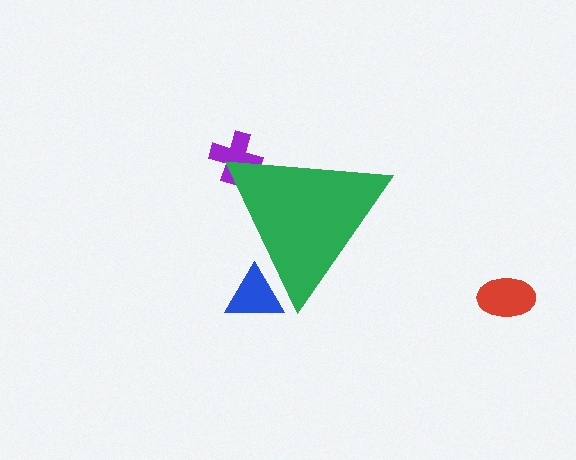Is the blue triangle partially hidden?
Yes, the blue triangle is partially hidden behind the green triangle.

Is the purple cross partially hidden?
Yes, the purple cross is partially hidden behind the green triangle.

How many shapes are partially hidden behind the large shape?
2 shapes are partially hidden.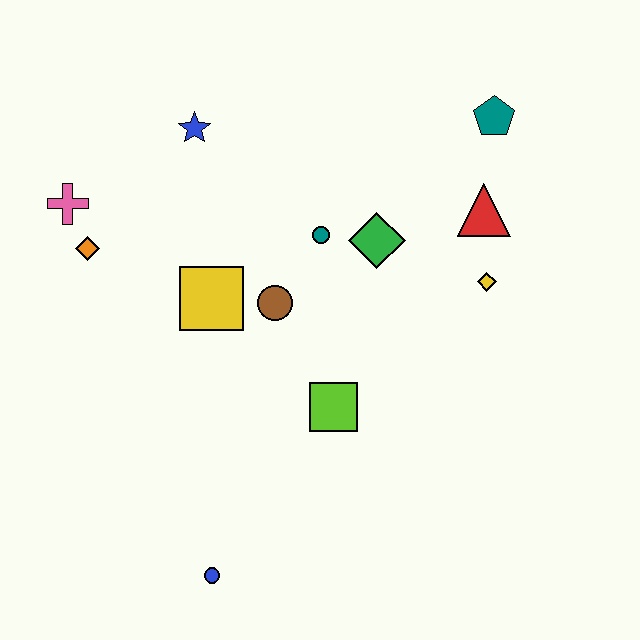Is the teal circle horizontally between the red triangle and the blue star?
Yes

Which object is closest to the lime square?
The brown circle is closest to the lime square.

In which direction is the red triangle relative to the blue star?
The red triangle is to the right of the blue star.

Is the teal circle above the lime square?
Yes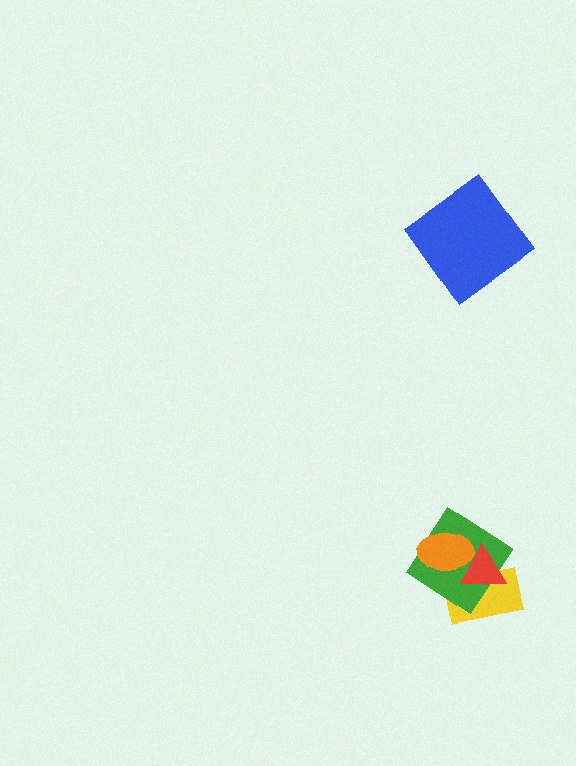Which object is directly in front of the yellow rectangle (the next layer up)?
The green diamond is directly in front of the yellow rectangle.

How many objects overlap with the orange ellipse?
3 objects overlap with the orange ellipse.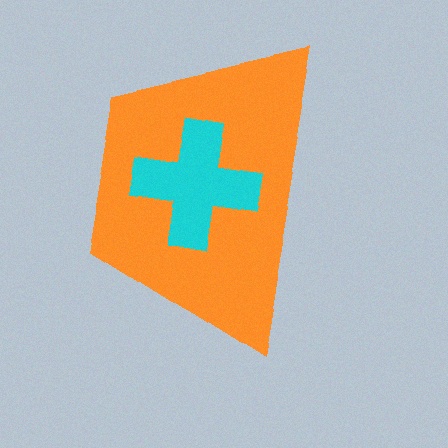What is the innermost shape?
The cyan cross.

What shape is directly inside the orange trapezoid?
The cyan cross.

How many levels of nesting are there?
2.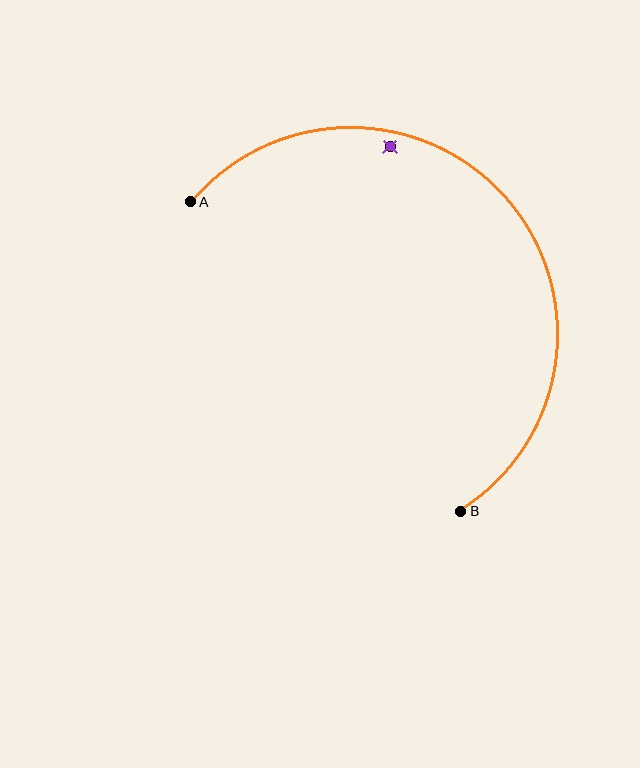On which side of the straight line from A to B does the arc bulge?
The arc bulges above and to the right of the straight line connecting A and B.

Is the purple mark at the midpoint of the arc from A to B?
No — the purple mark does not lie on the arc at all. It sits slightly inside the curve.